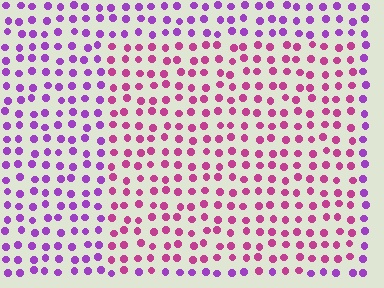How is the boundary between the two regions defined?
The boundary is defined purely by a slight shift in hue (about 38 degrees). Spacing, size, and orientation are identical on both sides.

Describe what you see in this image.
The image is filled with small purple elements in a uniform arrangement. A rectangle-shaped region is visible where the elements are tinted to a slightly different hue, forming a subtle color boundary.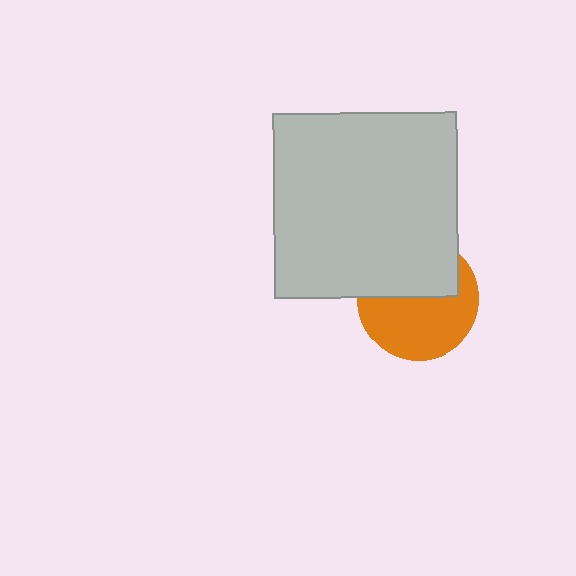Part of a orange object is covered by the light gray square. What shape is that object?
It is a circle.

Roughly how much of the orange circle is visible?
About half of it is visible (roughly 56%).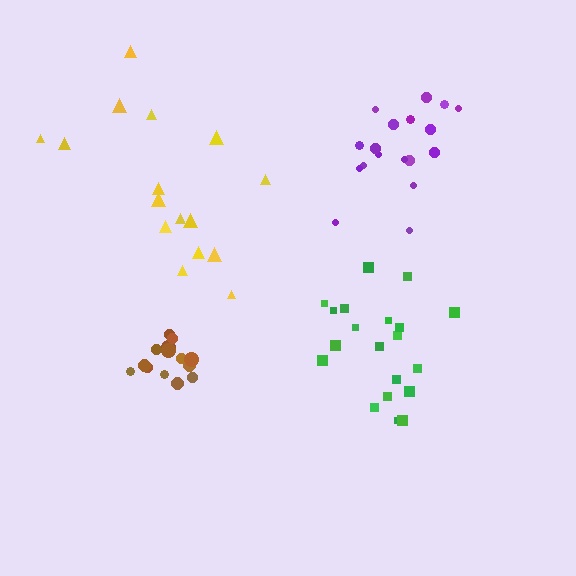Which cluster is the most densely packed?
Brown.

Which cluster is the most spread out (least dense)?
Yellow.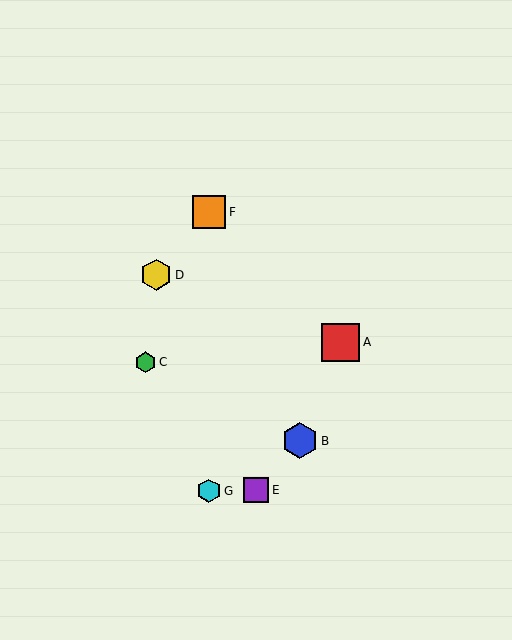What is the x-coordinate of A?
Object A is at x≈340.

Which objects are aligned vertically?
Objects F, G are aligned vertically.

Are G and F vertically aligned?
Yes, both are at x≈209.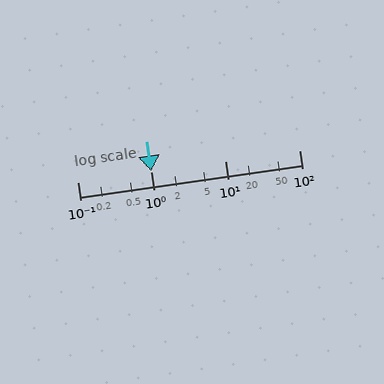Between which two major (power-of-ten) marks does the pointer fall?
The pointer is between 1 and 10.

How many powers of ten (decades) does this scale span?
The scale spans 3 decades, from 0.1 to 100.